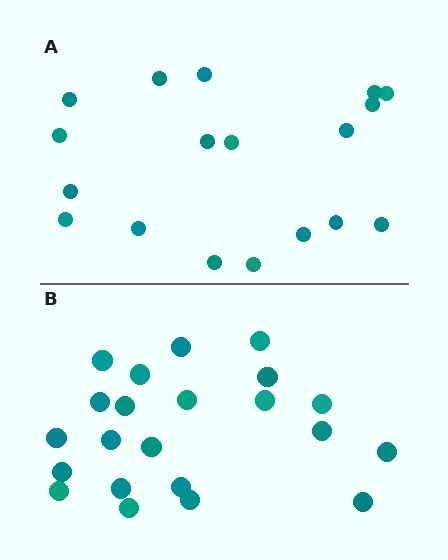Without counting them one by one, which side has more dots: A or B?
Region B (the bottom region) has more dots.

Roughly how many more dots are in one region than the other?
Region B has about 4 more dots than region A.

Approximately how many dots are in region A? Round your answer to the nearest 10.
About 20 dots. (The exact count is 18, which rounds to 20.)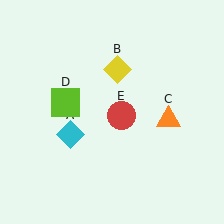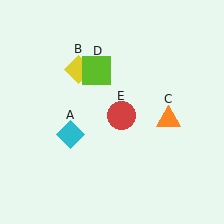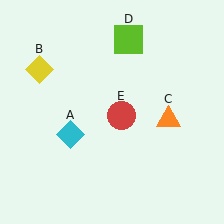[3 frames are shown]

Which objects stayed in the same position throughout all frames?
Cyan diamond (object A) and orange triangle (object C) and red circle (object E) remained stationary.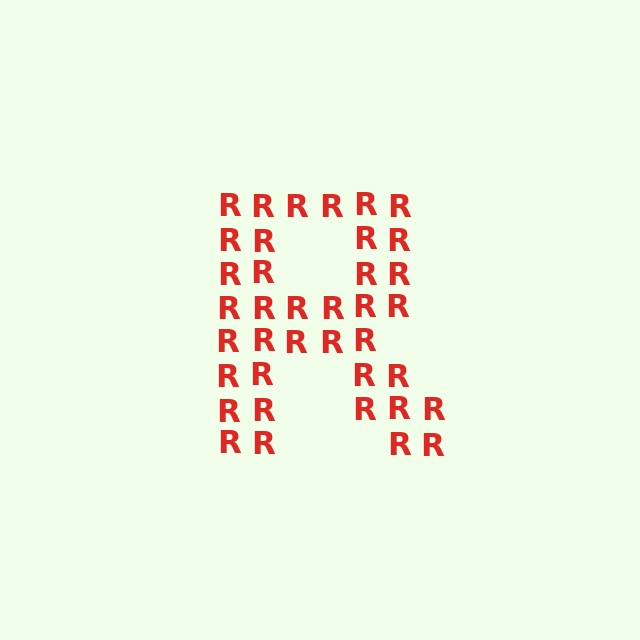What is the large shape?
The large shape is the letter R.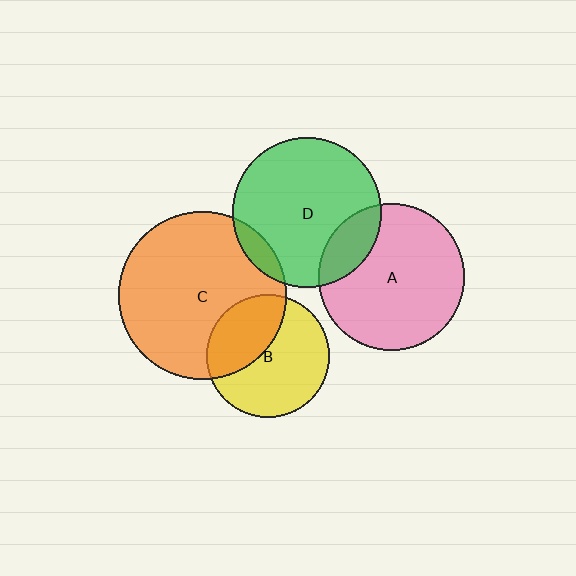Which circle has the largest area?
Circle C (orange).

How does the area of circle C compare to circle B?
Approximately 1.9 times.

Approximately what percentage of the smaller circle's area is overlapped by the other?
Approximately 10%.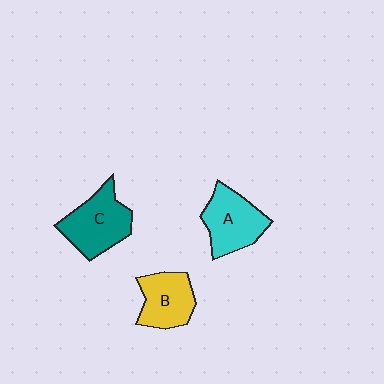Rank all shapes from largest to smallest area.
From largest to smallest: C (teal), A (cyan), B (yellow).